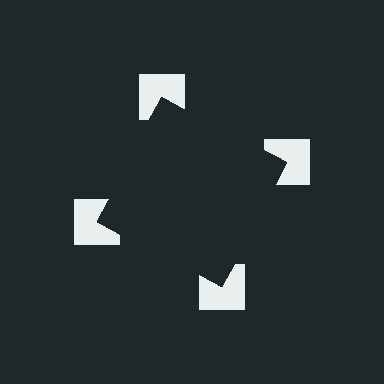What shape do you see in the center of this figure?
An illusory square — its edges are inferred from the aligned wedge cuts in the notched squares, not physically drawn.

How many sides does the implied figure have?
4 sides.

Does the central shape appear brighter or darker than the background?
It typically appears slightly darker than the background, even though no actual brightness change is drawn.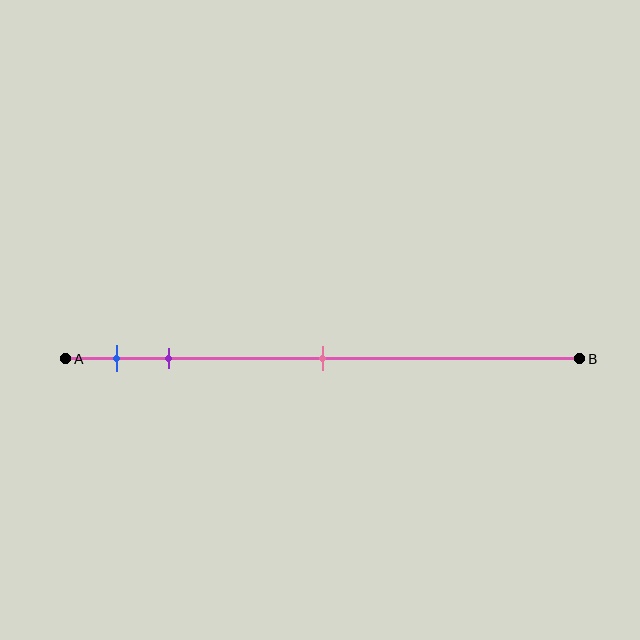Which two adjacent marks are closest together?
The blue and purple marks are the closest adjacent pair.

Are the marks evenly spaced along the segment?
No, the marks are not evenly spaced.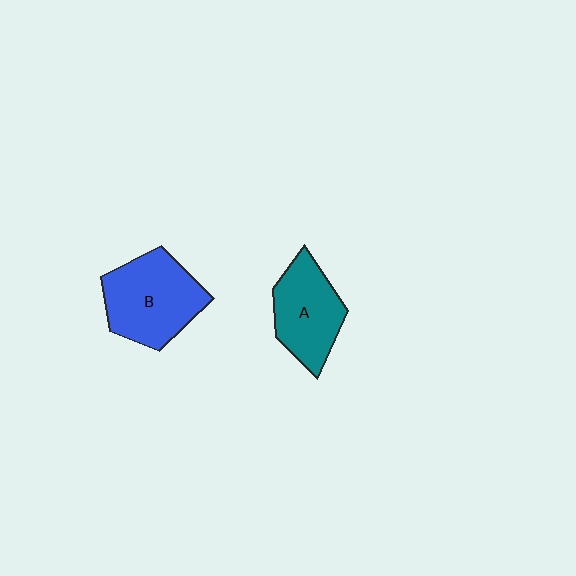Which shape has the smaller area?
Shape A (teal).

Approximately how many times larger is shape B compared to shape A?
Approximately 1.2 times.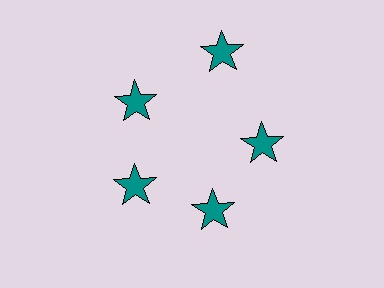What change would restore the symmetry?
The symmetry would be restored by moving it inward, back onto the ring so that all 5 stars sit at equal angles and equal distance from the center.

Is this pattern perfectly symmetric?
No. The 5 teal stars are arranged in a ring, but one element near the 1 o'clock position is pushed outward from the center, breaking the 5-fold rotational symmetry.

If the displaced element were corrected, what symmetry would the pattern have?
It would have 5-fold rotational symmetry — the pattern would map onto itself every 72 degrees.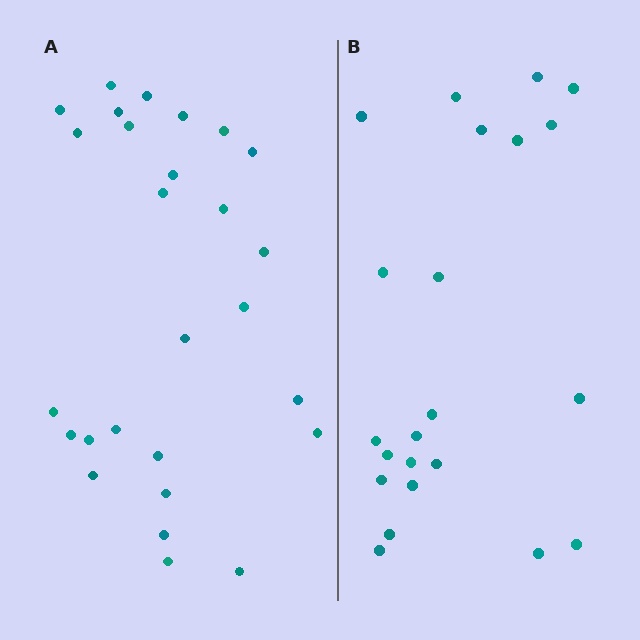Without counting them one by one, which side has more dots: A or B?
Region A (the left region) has more dots.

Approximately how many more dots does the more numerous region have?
Region A has about 5 more dots than region B.